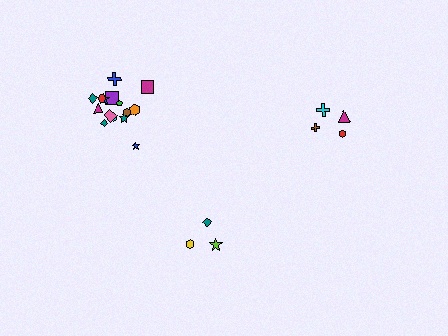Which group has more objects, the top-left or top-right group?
The top-left group.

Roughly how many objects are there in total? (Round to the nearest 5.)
Roughly 20 objects in total.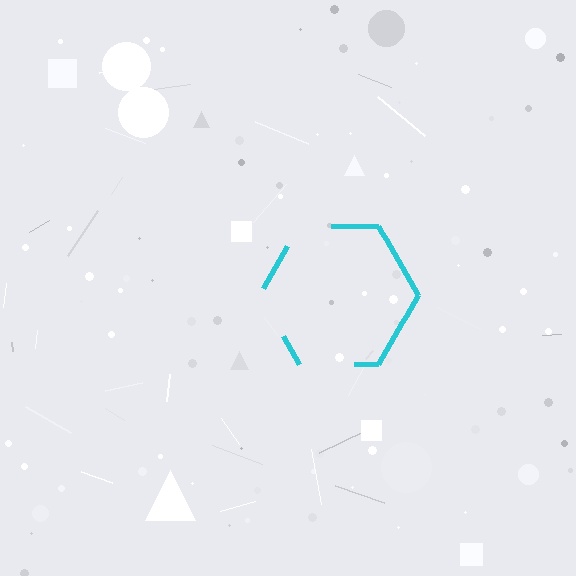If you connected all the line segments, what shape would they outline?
They would outline a hexagon.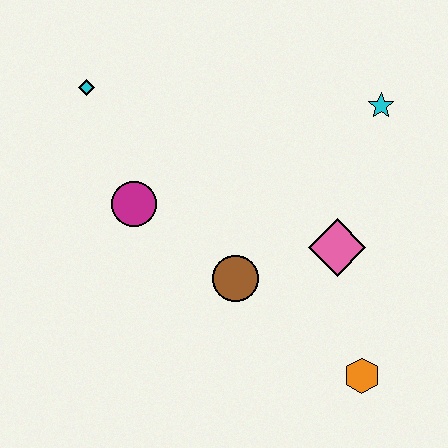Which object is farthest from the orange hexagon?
The cyan diamond is farthest from the orange hexagon.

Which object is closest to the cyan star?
The pink diamond is closest to the cyan star.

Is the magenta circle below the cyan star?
Yes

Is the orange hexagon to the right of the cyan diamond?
Yes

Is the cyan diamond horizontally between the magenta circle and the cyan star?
No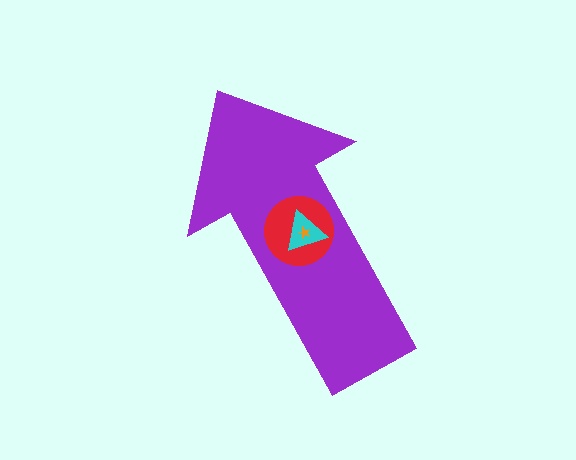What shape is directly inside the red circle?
The cyan triangle.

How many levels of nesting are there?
4.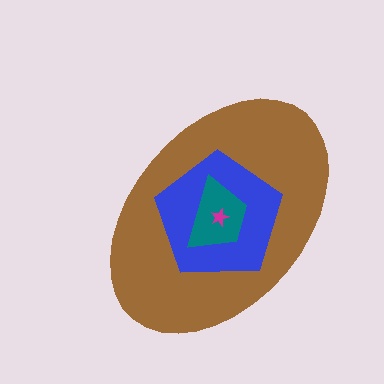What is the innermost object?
The magenta star.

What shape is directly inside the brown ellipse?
The blue pentagon.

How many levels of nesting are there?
4.